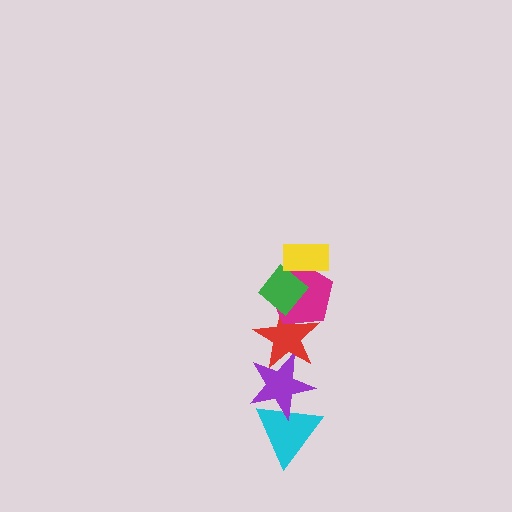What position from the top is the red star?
The red star is 4th from the top.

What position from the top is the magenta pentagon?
The magenta pentagon is 3rd from the top.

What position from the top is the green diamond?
The green diamond is 2nd from the top.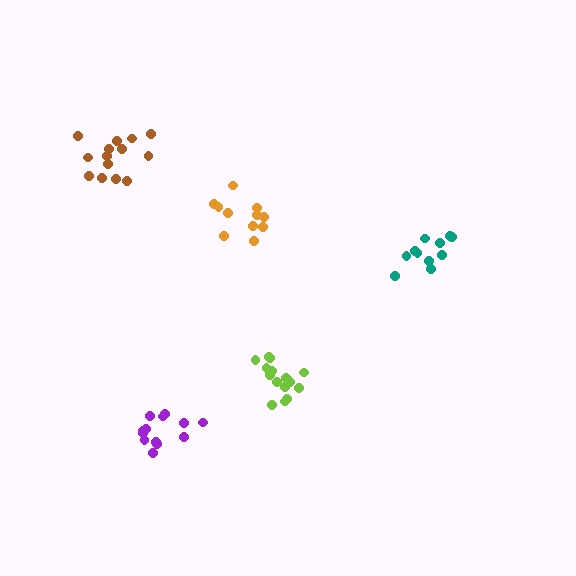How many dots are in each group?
Group 1: 11 dots, Group 2: 11 dots, Group 3: 15 dots, Group 4: 14 dots, Group 5: 13 dots (64 total).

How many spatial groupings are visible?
There are 5 spatial groupings.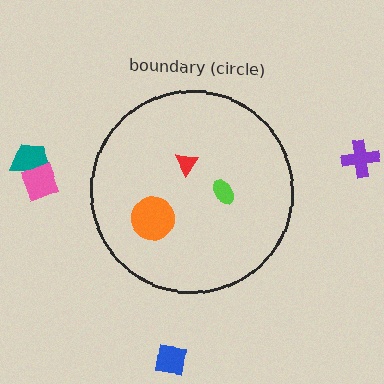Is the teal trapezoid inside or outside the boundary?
Outside.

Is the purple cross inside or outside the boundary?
Outside.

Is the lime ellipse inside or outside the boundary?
Inside.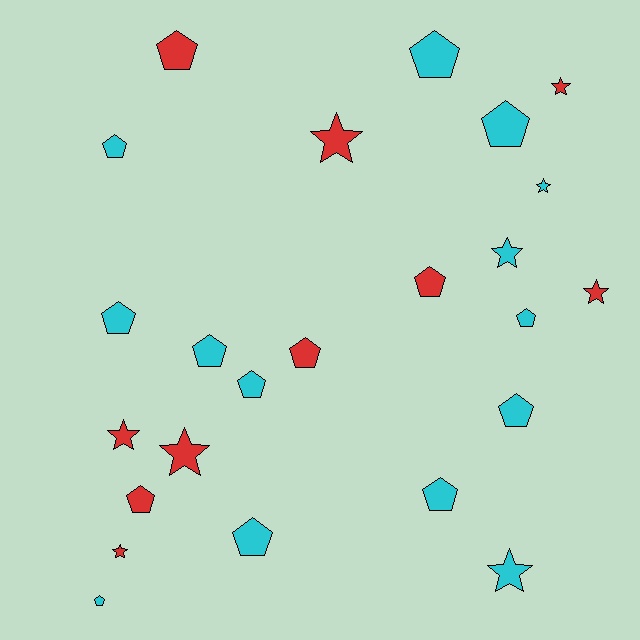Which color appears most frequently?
Cyan, with 14 objects.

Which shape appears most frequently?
Pentagon, with 15 objects.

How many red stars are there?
There are 6 red stars.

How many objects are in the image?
There are 24 objects.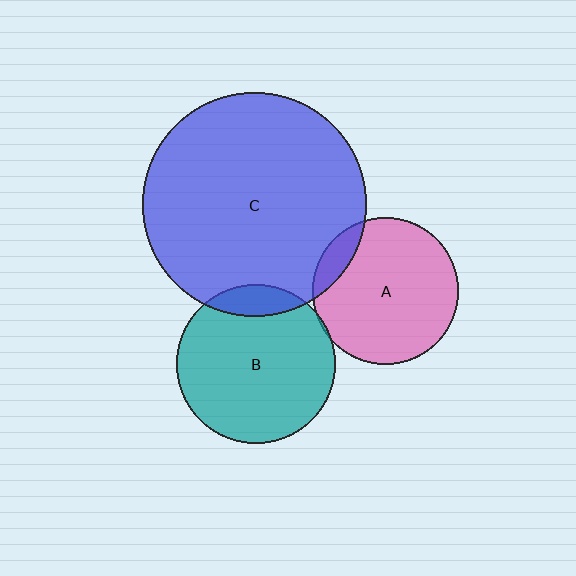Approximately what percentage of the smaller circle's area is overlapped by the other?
Approximately 5%.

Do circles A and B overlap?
Yes.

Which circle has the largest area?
Circle C (blue).